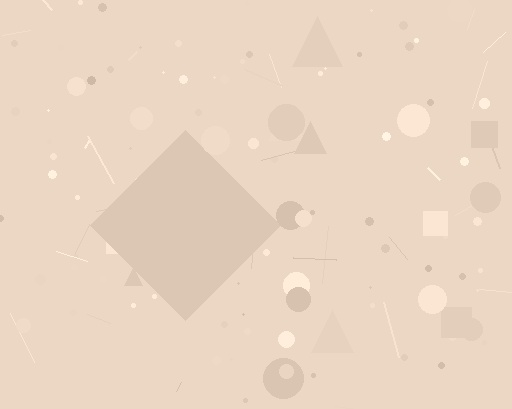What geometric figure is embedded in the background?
A diamond is embedded in the background.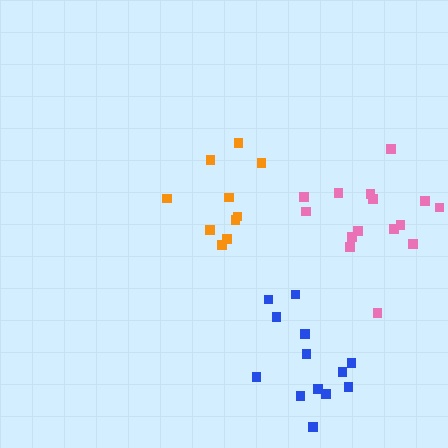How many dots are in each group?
Group 1: 10 dots, Group 2: 13 dots, Group 3: 15 dots (38 total).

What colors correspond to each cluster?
The clusters are colored: orange, blue, pink.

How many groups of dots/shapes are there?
There are 3 groups.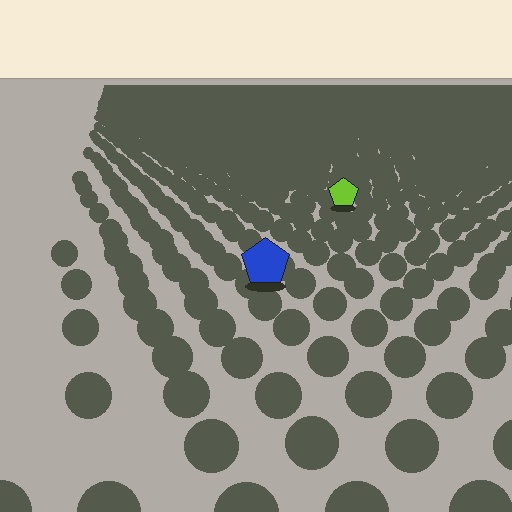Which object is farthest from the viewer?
The lime pentagon is farthest from the viewer. It appears smaller and the ground texture around it is denser.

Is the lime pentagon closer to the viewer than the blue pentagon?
No. The blue pentagon is closer — you can tell from the texture gradient: the ground texture is coarser near it.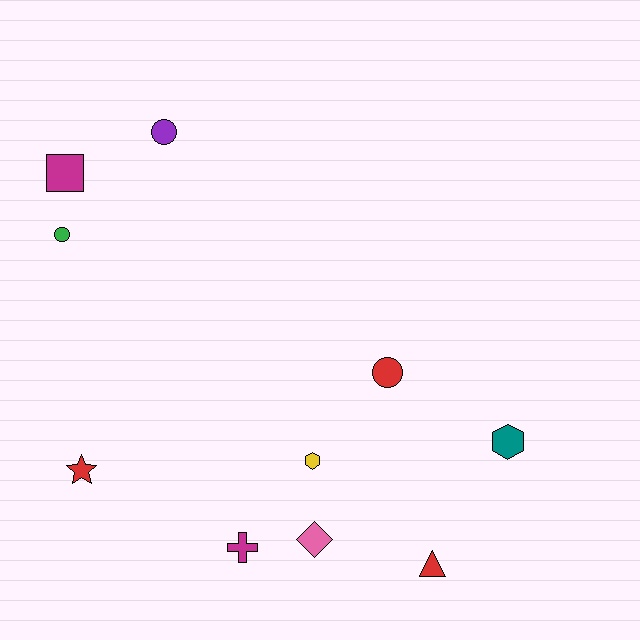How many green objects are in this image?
There is 1 green object.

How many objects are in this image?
There are 10 objects.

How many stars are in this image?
There is 1 star.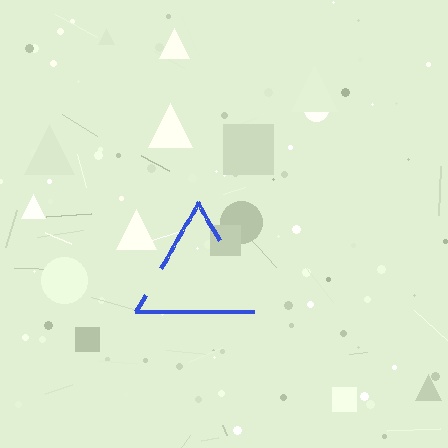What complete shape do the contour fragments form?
The contour fragments form a triangle.